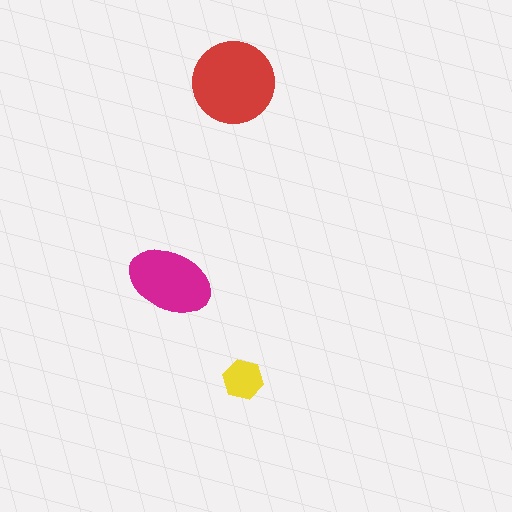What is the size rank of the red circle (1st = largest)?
1st.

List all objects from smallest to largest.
The yellow hexagon, the magenta ellipse, the red circle.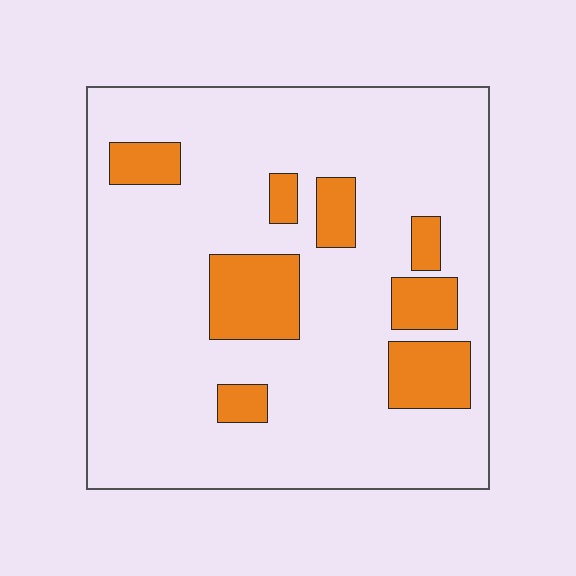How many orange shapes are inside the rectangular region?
8.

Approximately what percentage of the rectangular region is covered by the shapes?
Approximately 15%.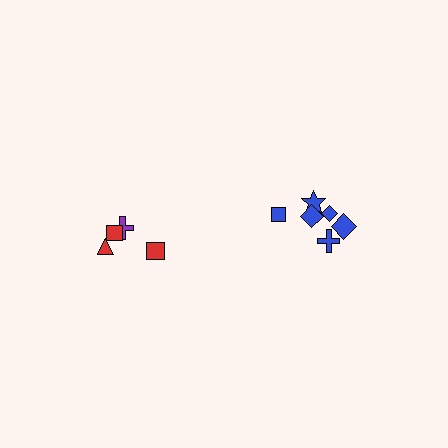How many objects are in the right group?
There are 6 objects.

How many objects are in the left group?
There are 4 objects.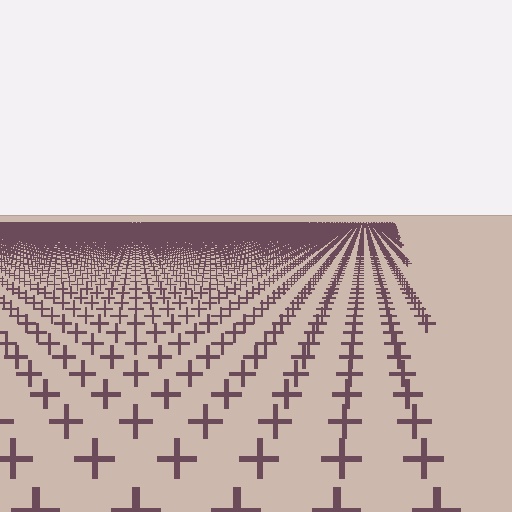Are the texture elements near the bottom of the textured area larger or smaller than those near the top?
Larger. Near the bottom, elements are closer to the viewer and appear at a bigger on-screen size.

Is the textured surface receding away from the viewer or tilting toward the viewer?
The surface is receding away from the viewer. Texture elements get smaller and denser toward the top.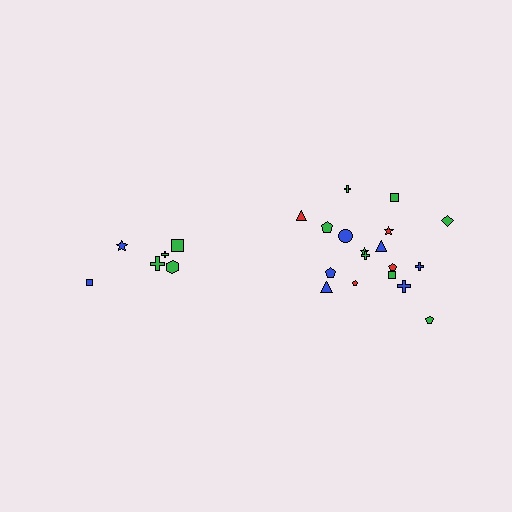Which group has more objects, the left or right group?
The right group.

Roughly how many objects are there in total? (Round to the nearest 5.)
Roughly 25 objects in total.